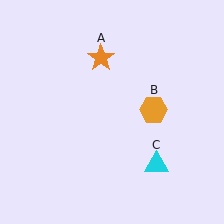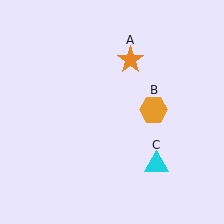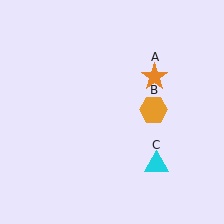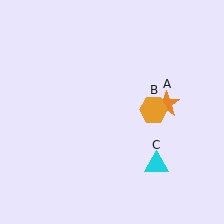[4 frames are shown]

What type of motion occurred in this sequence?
The orange star (object A) rotated clockwise around the center of the scene.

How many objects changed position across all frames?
1 object changed position: orange star (object A).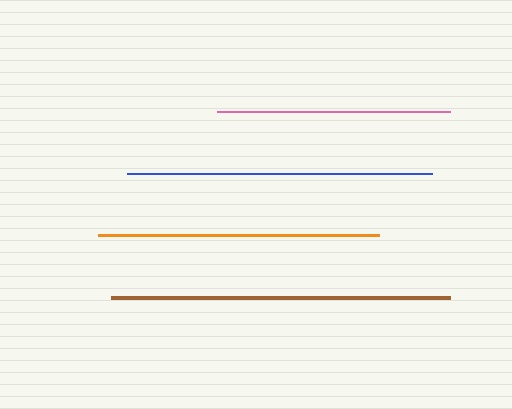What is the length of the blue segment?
The blue segment is approximately 305 pixels long.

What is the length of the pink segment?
The pink segment is approximately 233 pixels long.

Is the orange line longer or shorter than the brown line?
The brown line is longer than the orange line.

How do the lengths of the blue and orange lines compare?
The blue and orange lines are approximately the same length.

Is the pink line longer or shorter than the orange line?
The orange line is longer than the pink line.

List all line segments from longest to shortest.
From longest to shortest: brown, blue, orange, pink.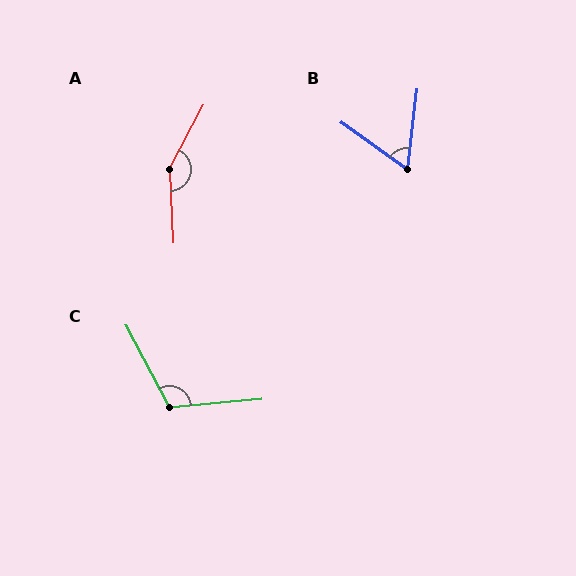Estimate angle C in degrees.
Approximately 113 degrees.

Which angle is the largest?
A, at approximately 149 degrees.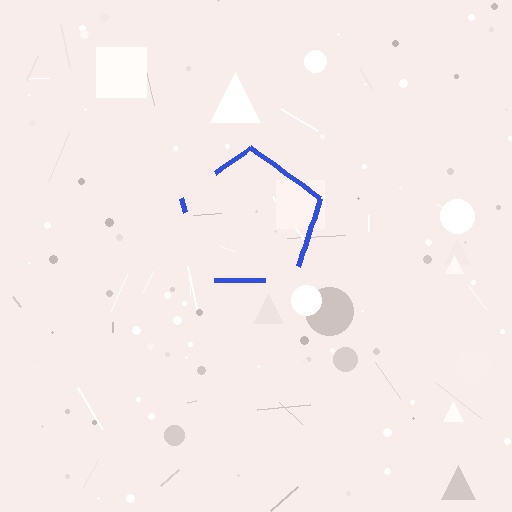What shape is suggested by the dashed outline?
The dashed outline suggests a pentagon.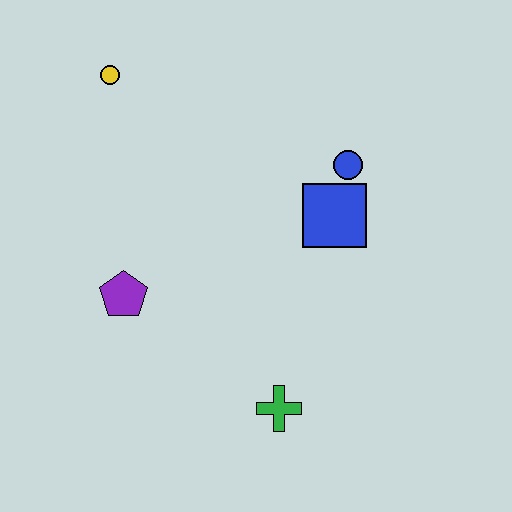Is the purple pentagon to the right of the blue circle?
No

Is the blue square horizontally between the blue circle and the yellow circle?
Yes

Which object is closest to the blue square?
The blue circle is closest to the blue square.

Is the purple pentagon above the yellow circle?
No